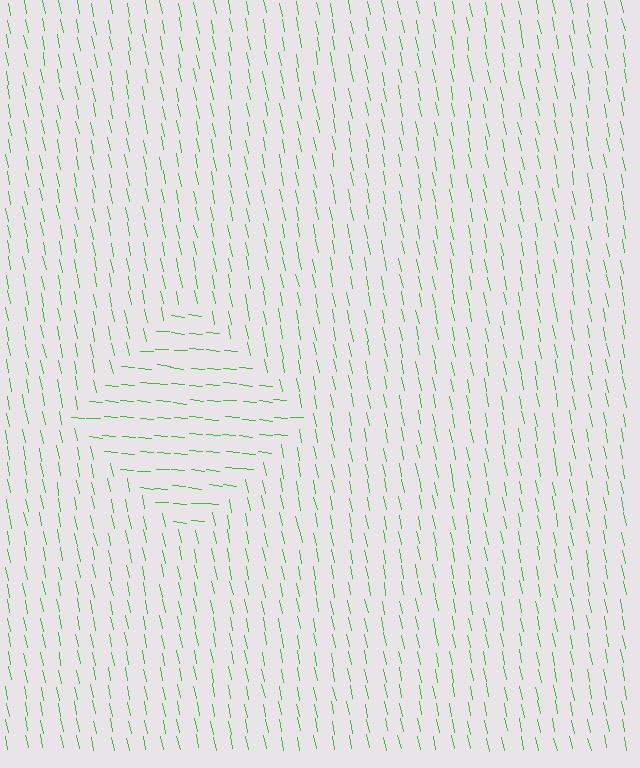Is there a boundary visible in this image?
Yes, there is a texture boundary formed by a change in line orientation.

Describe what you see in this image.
The image is filled with small green line segments. A diamond region in the image has lines oriented differently from the surrounding lines, creating a visible texture boundary.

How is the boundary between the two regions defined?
The boundary is defined purely by a change in line orientation (approximately 74 degrees difference). All lines are the same color and thickness.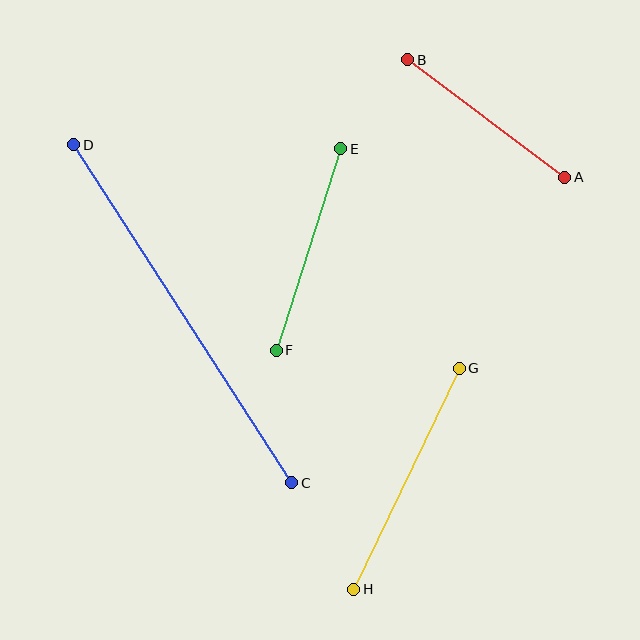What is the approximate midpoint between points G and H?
The midpoint is at approximately (406, 479) pixels.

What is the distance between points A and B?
The distance is approximately 196 pixels.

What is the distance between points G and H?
The distance is approximately 245 pixels.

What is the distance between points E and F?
The distance is approximately 211 pixels.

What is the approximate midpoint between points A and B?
The midpoint is at approximately (486, 119) pixels.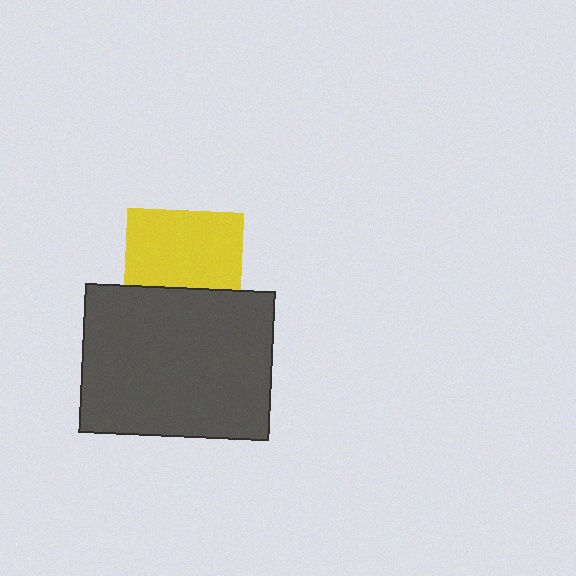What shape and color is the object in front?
The object in front is a dark gray rectangle.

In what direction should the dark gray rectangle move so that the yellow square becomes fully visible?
The dark gray rectangle should move down. That is the shortest direction to clear the overlap and leave the yellow square fully visible.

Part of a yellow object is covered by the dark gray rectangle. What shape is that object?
It is a square.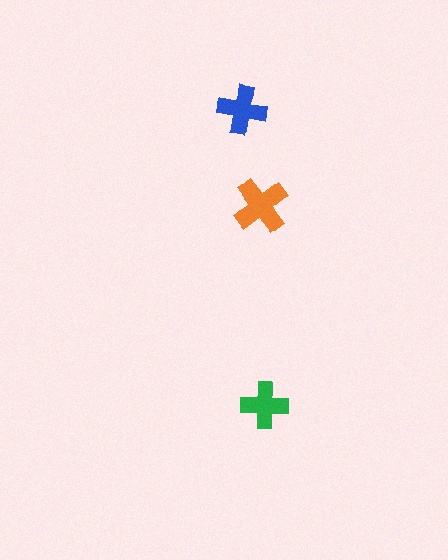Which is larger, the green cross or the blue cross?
The blue one.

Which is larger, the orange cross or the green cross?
The orange one.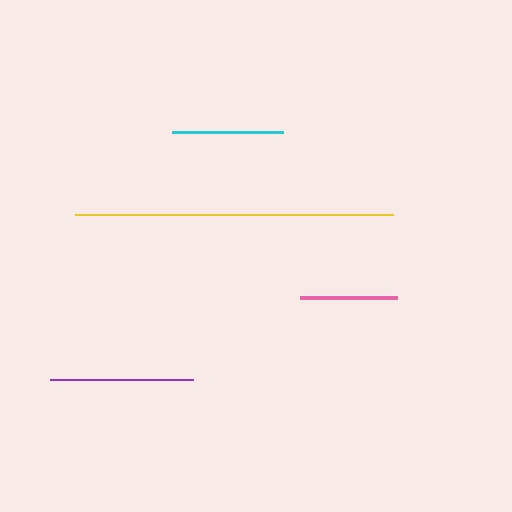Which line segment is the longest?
The yellow line is the longest at approximately 319 pixels.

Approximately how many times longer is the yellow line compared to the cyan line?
The yellow line is approximately 2.9 times the length of the cyan line.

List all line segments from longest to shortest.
From longest to shortest: yellow, purple, cyan, pink.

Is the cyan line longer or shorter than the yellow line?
The yellow line is longer than the cyan line.